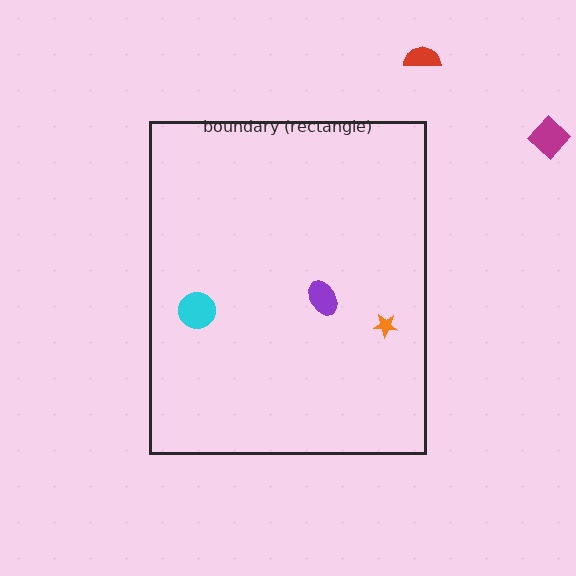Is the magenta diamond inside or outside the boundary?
Outside.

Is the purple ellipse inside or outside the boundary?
Inside.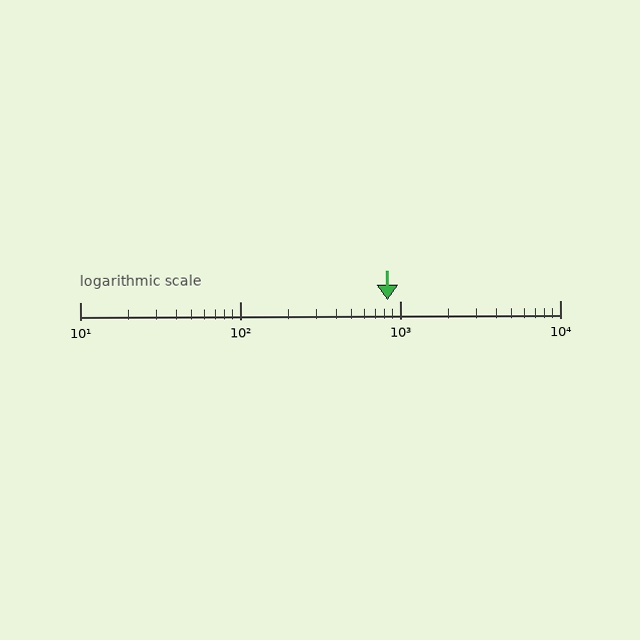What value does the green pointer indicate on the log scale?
The pointer indicates approximately 830.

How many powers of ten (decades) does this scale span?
The scale spans 3 decades, from 10 to 10000.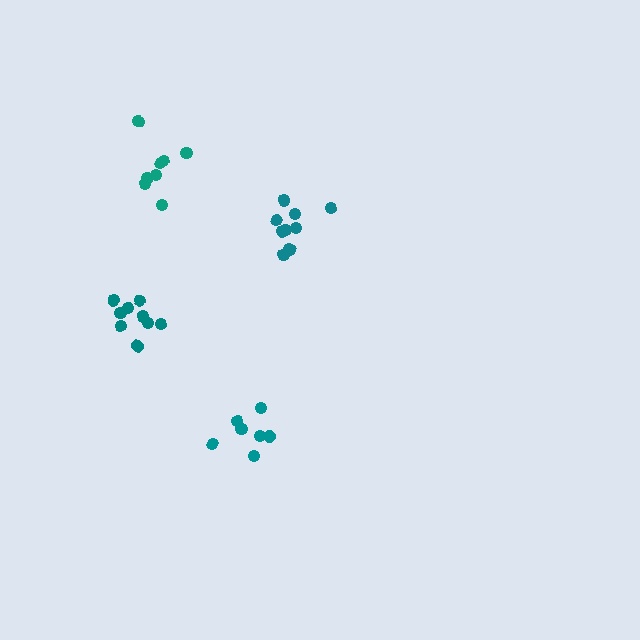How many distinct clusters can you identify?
There are 4 distinct clusters.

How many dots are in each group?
Group 1: 10 dots, Group 2: 8 dots, Group 3: 7 dots, Group 4: 9 dots (34 total).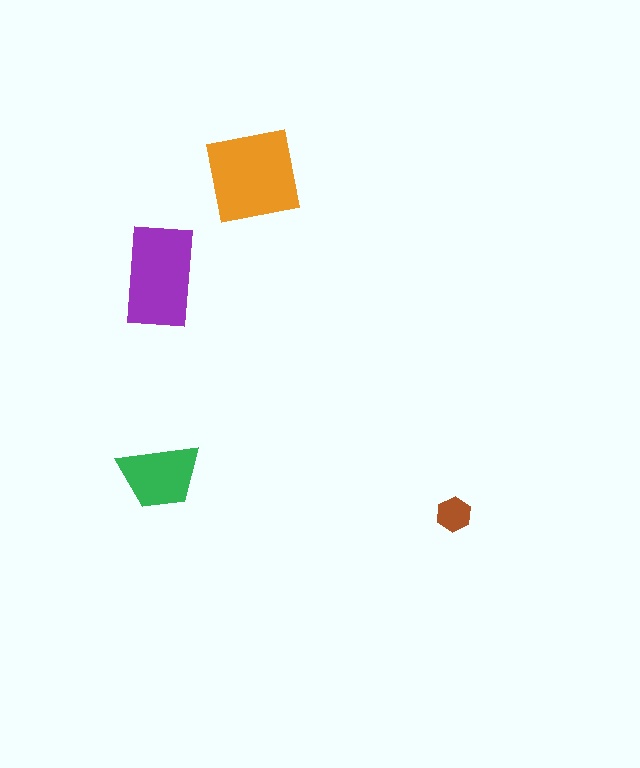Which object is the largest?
The orange square.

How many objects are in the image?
There are 4 objects in the image.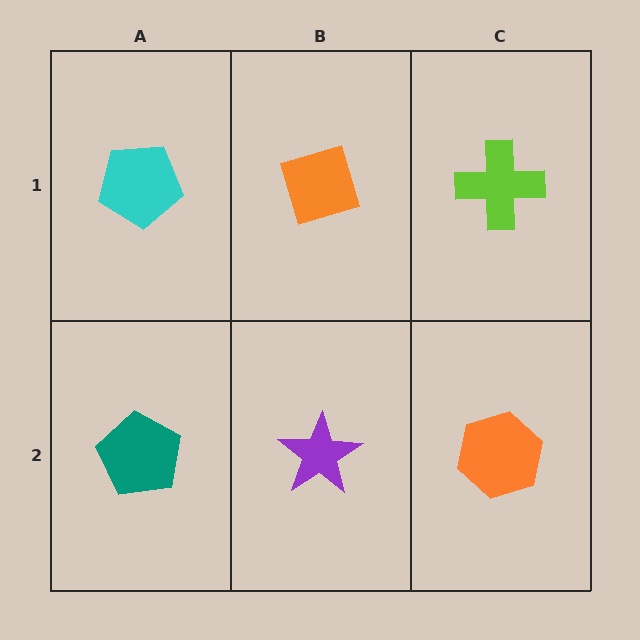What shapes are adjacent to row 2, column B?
An orange diamond (row 1, column B), a teal pentagon (row 2, column A), an orange hexagon (row 2, column C).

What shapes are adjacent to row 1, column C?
An orange hexagon (row 2, column C), an orange diamond (row 1, column B).